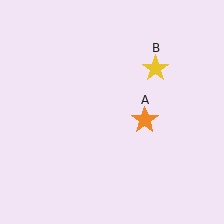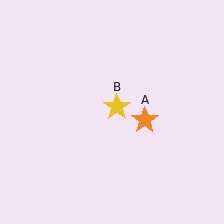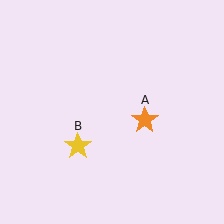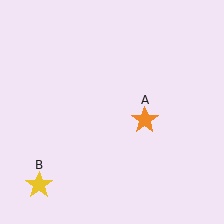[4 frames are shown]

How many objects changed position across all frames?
1 object changed position: yellow star (object B).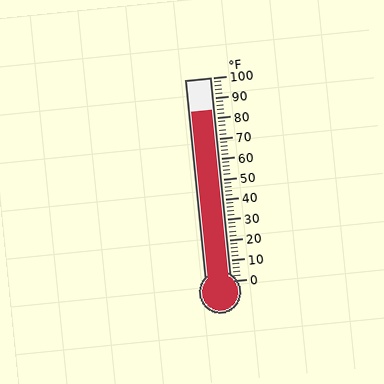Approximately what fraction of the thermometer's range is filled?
The thermometer is filled to approximately 85% of its range.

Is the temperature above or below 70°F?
The temperature is above 70°F.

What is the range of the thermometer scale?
The thermometer scale ranges from 0°F to 100°F.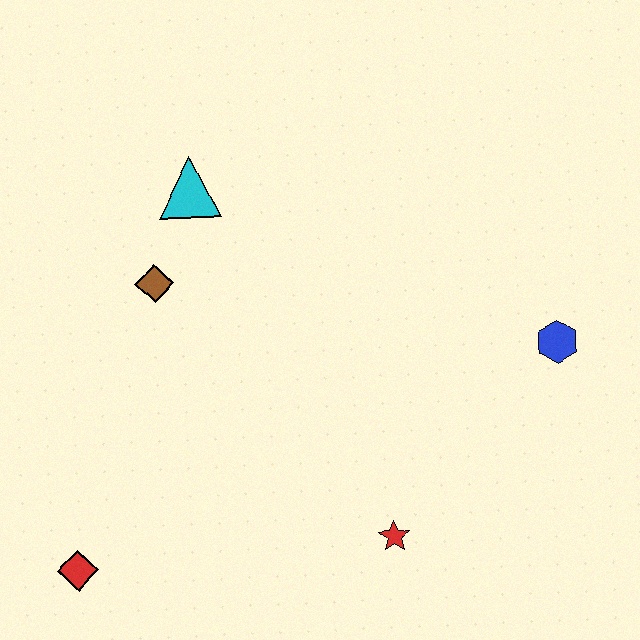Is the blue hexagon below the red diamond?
No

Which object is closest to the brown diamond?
The cyan triangle is closest to the brown diamond.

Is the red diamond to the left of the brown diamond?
Yes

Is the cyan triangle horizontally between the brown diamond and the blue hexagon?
Yes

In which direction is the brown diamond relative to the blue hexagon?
The brown diamond is to the left of the blue hexagon.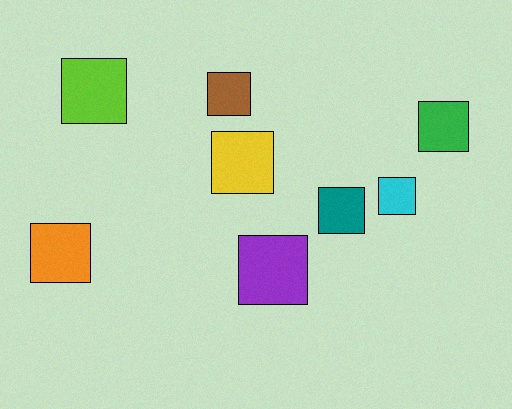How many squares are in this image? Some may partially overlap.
There are 8 squares.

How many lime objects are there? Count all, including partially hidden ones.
There is 1 lime object.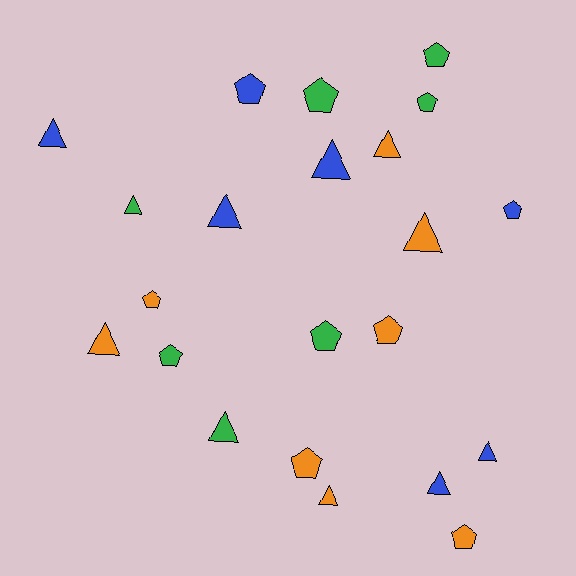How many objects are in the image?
There are 22 objects.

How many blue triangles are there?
There are 5 blue triangles.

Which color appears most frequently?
Orange, with 8 objects.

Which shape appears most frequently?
Triangle, with 11 objects.